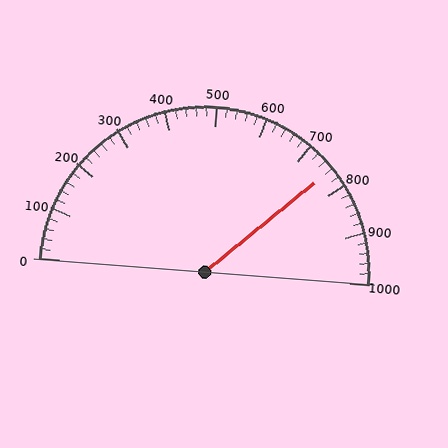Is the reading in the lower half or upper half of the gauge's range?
The reading is in the upper half of the range (0 to 1000).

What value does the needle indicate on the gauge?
The needle indicates approximately 760.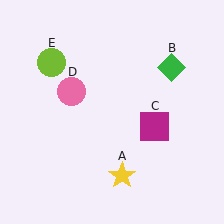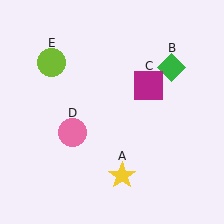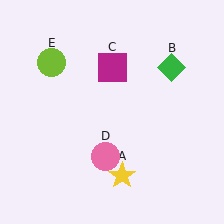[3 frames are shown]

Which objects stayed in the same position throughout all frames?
Yellow star (object A) and green diamond (object B) and lime circle (object E) remained stationary.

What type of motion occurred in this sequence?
The magenta square (object C), pink circle (object D) rotated counterclockwise around the center of the scene.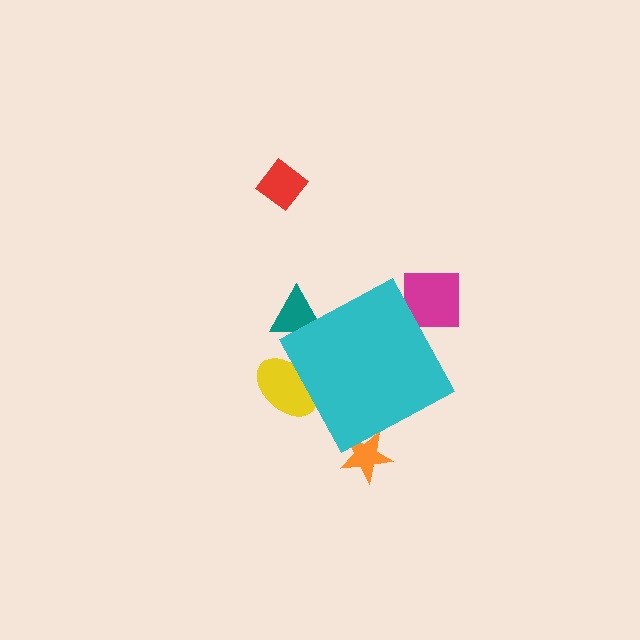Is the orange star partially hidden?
Yes, the orange star is partially hidden behind the cyan diamond.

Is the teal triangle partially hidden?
Yes, the teal triangle is partially hidden behind the cyan diamond.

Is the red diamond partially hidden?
No, the red diamond is fully visible.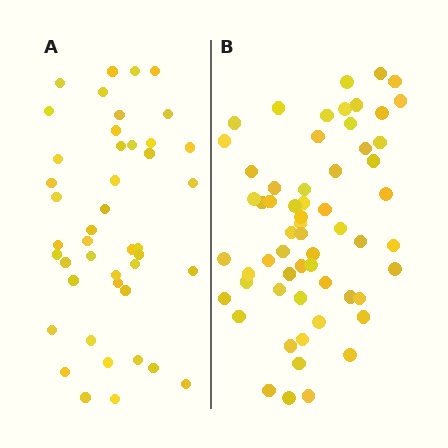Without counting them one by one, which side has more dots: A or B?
Region B (the right region) has more dots.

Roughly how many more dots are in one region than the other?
Region B has approximately 15 more dots than region A.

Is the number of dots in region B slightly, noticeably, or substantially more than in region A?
Region B has noticeably more, but not dramatically so. The ratio is roughly 1.4 to 1.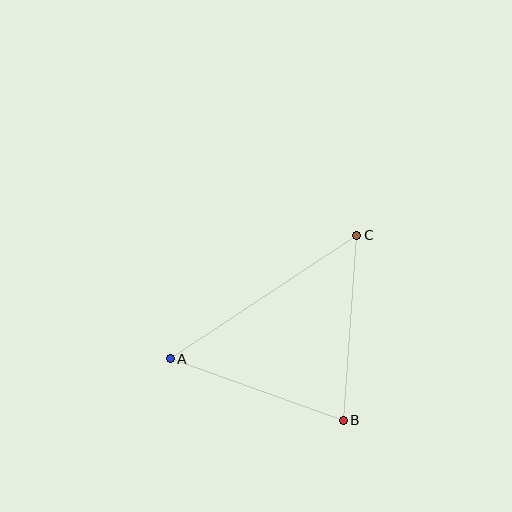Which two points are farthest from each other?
Points A and C are farthest from each other.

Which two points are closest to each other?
Points A and B are closest to each other.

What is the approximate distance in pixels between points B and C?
The distance between B and C is approximately 186 pixels.